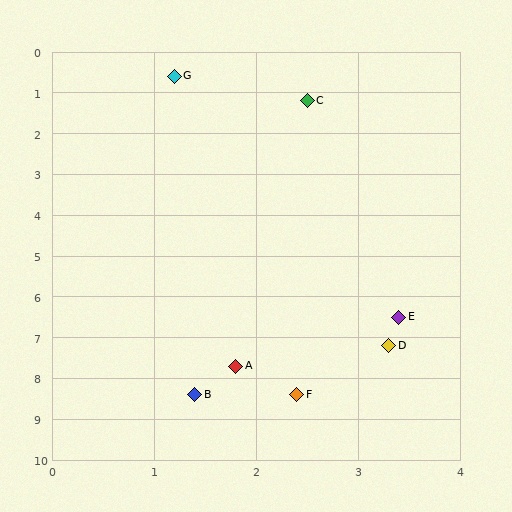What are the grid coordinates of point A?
Point A is at approximately (1.8, 7.7).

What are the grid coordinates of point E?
Point E is at approximately (3.4, 6.5).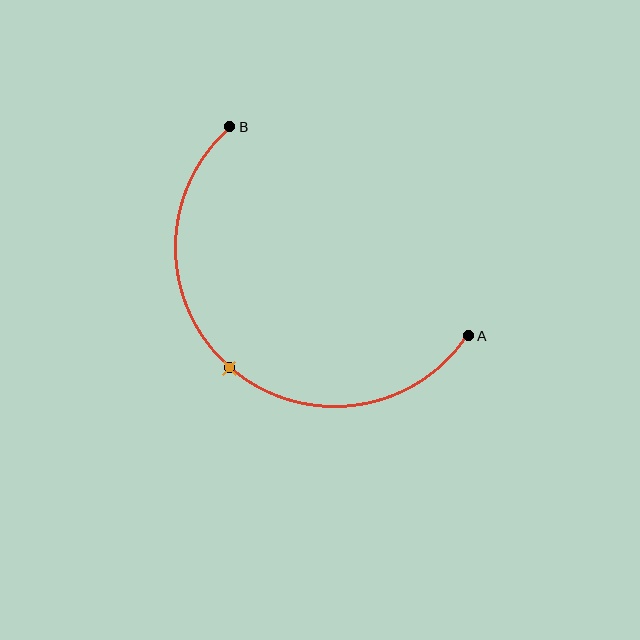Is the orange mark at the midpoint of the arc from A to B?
Yes. The orange mark lies on the arc at equal arc-length from both A and B — it is the arc midpoint.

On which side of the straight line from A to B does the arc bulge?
The arc bulges below and to the left of the straight line connecting A and B.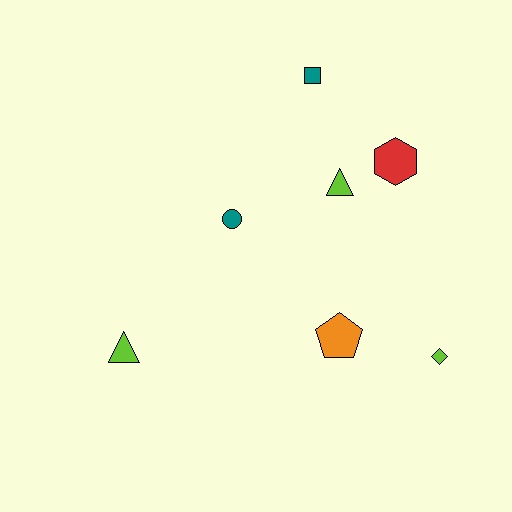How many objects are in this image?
There are 7 objects.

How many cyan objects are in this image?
There are no cyan objects.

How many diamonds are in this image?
There is 1 diamond.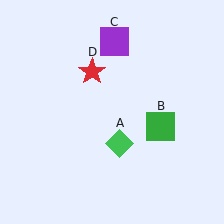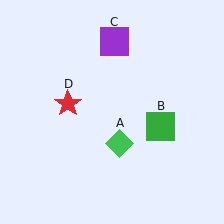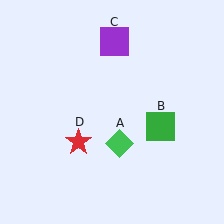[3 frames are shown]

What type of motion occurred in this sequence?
The red star (object D) rotated counterclockwise around the center of the scene.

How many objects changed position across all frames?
1 object changed position: red star (object D).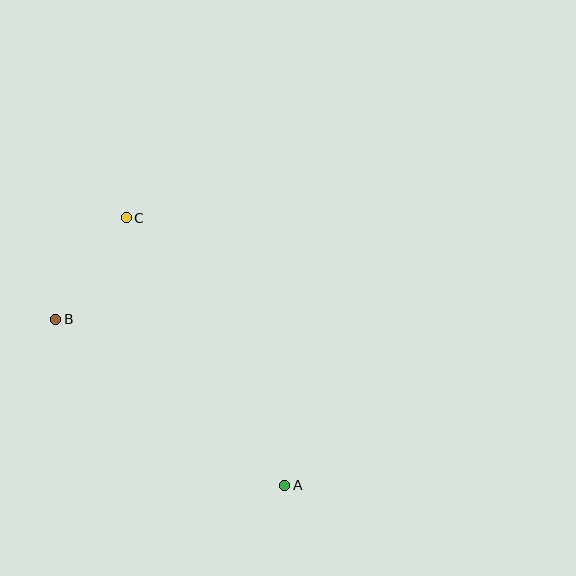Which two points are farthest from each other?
Points A and C are farthest from each other.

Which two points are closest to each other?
Points B and C are closest to each other.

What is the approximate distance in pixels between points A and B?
The distance between A and B is approximately 283 pixels.